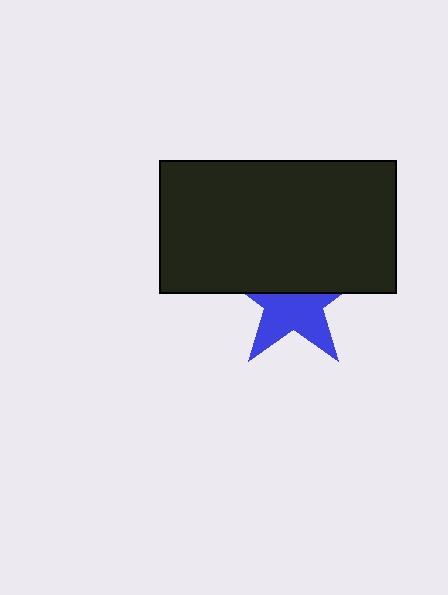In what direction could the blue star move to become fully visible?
The blue star could move down. That would shift it out from behind the black rectangle entirely.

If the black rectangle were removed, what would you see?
You would see the complete blue star.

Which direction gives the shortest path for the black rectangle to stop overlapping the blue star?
Moving up gives the shortest separation.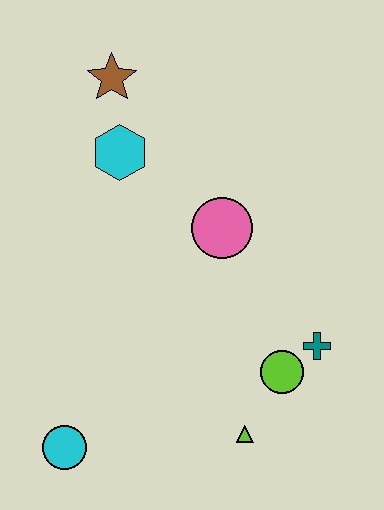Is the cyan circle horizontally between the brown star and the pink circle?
No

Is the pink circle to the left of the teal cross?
Yes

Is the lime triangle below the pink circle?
Yes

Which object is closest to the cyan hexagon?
The brown star is closest to the cyan hexagon.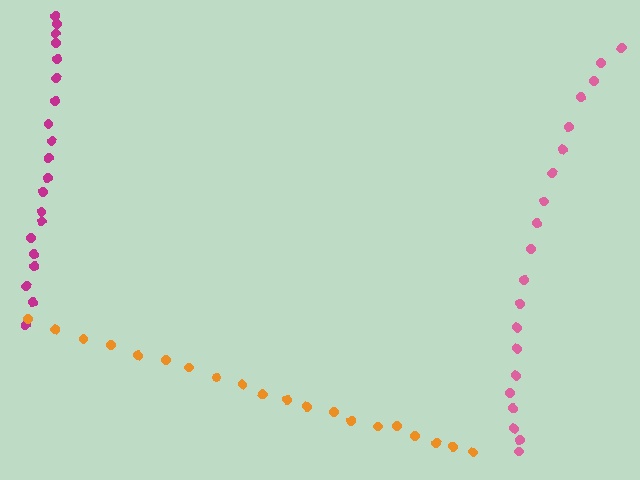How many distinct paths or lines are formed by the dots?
There are 3 distinct paths.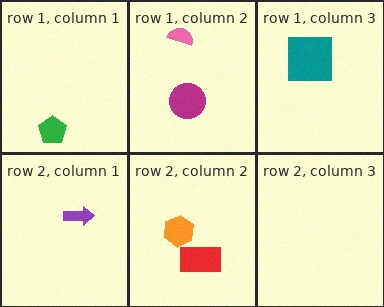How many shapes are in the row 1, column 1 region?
1.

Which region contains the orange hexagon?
The row 2, column 2 region.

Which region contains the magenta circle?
The row 1, column 2 region.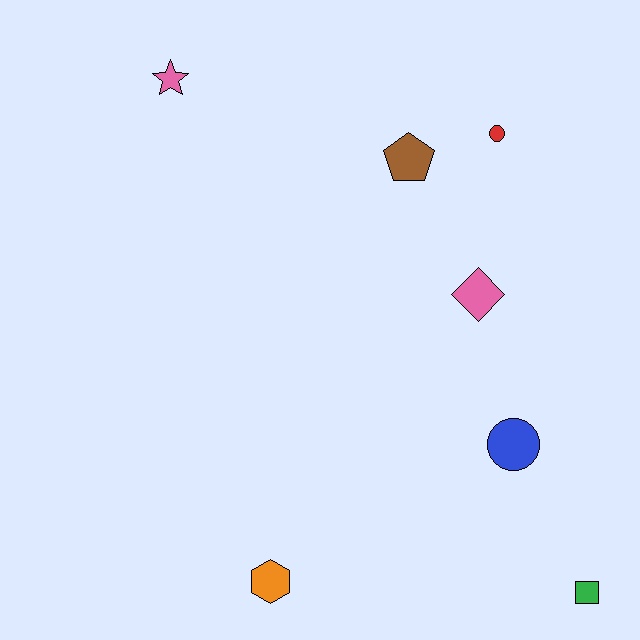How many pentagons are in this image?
There is 1 pentagon.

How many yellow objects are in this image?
There are no yellow objects.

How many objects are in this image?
There are 7 objects.